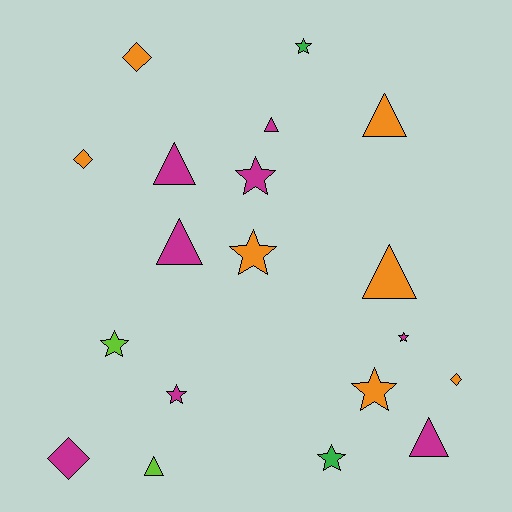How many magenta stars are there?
There are 3 magenta stars.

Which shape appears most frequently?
Star, with 8 objects.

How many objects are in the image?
There are 19 objects.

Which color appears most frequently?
Magenta, with 8 objects.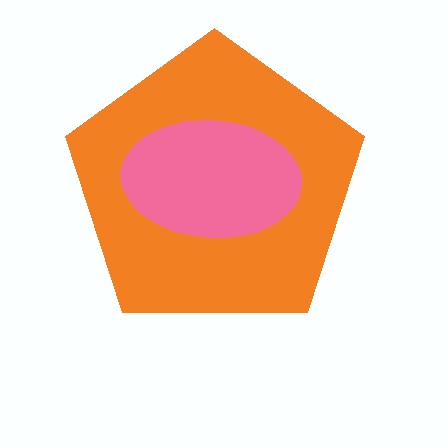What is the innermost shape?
The pink ellipse.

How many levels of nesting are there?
2.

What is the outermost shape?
The orange pentagon.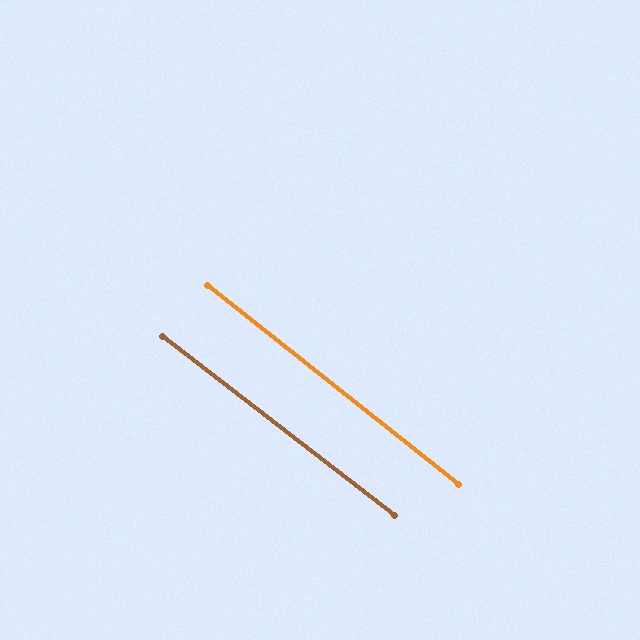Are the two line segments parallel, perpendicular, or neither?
Parallel — their directions differ by only 0.7°.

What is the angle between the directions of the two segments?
Approximately 1 degree.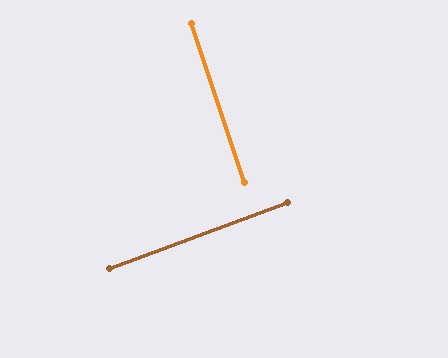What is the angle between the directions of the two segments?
Approximately 88 degrees.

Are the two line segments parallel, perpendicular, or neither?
Perpendicular — they meet at approximately 88°.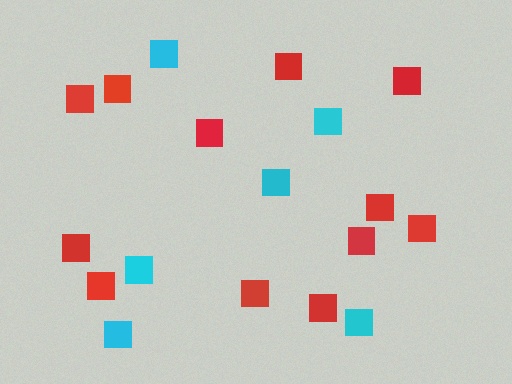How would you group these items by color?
There are 2 groups: one group of cyan squares (6) and one group of red squares (12).